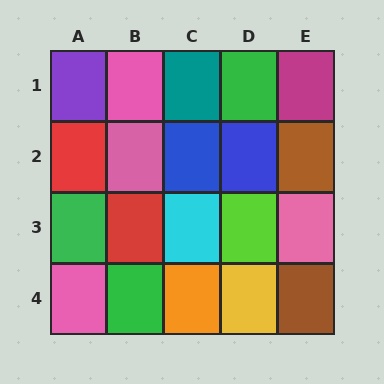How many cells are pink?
4 cells are pink.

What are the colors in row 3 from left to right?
Green, red, cyan, lime, pink.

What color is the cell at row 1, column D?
Green.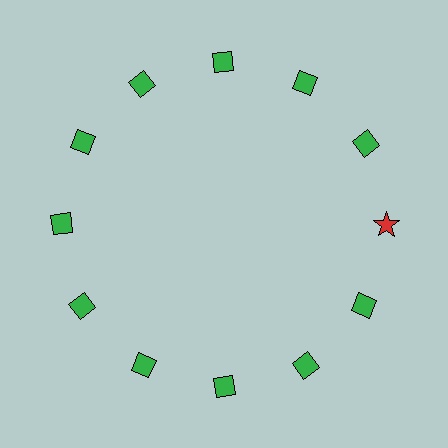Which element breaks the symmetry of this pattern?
The red star at roughly the 3 o'clock position breaks the symmetry. All other shapes are green diamonds.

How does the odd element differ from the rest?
It differs in both color (red instead of green) and shape (star instead of diamond).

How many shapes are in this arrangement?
There are 12 shapes arranged in a ring pattern.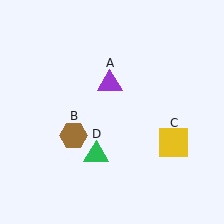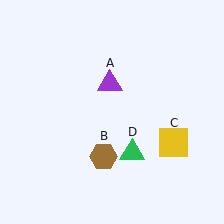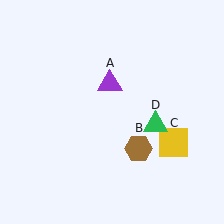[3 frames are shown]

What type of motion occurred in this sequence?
The brown hexagon (object B), green triangle (object D) rotated counterclockwise around the center of the scene.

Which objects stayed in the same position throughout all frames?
Purple triangle (object A) and yellow square (object C) remained stationary.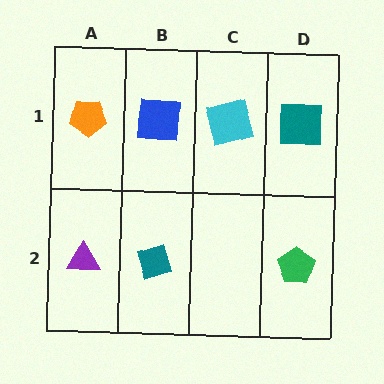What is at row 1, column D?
A teal square.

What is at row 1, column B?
A blue square.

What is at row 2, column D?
A green pentagon.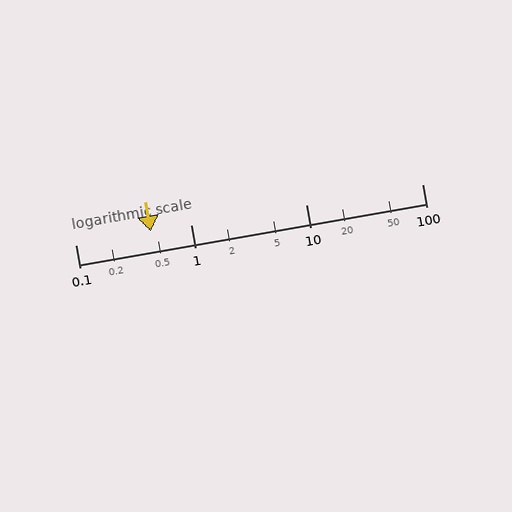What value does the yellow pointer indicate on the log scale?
The pointer indicates approximately 0.45.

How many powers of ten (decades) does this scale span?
The scale spans 3 decades, from 0.1 to 100.